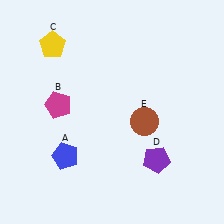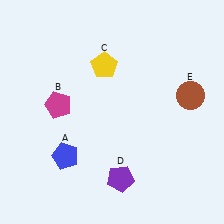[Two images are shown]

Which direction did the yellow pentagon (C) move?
The yellow pentagon (C) moved right.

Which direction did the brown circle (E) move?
The brown circle (E) moved right.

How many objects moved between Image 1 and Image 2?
3 objects moved between the two images.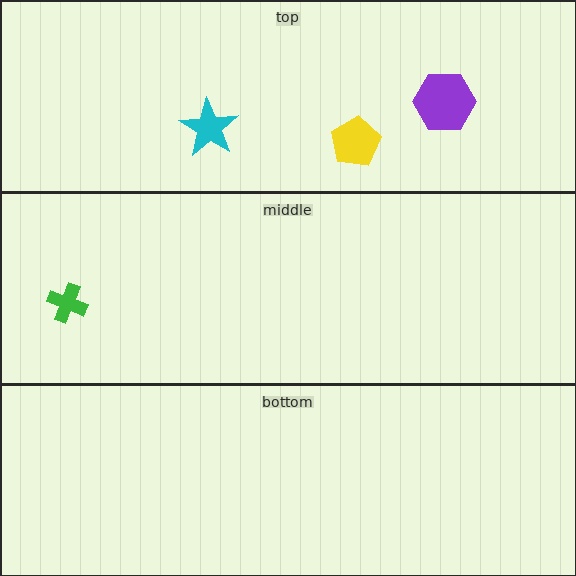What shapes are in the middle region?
The green cross.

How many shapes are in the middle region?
1.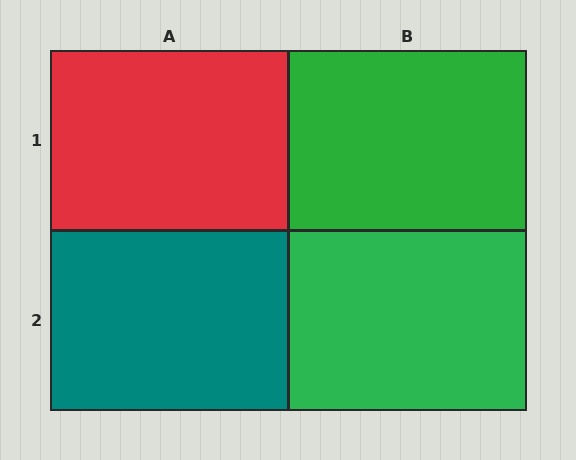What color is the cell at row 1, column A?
Red.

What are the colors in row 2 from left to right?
Teal, green.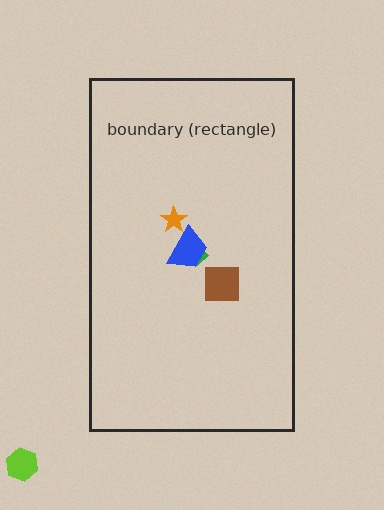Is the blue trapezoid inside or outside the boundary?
Inside.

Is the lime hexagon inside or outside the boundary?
Outside.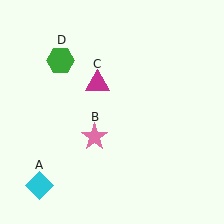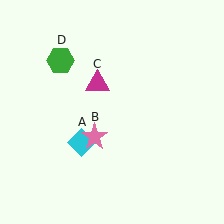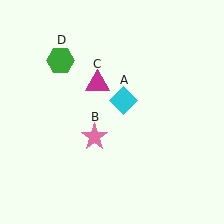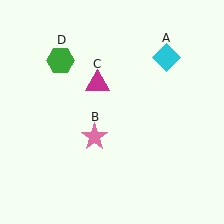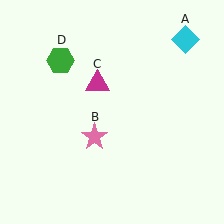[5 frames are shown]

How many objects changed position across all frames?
1 object changed position: cyan diamond (object A).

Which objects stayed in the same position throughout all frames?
Pink star (object B) and magenta triangle (object C) and green hexagon (object D) remained stationary.